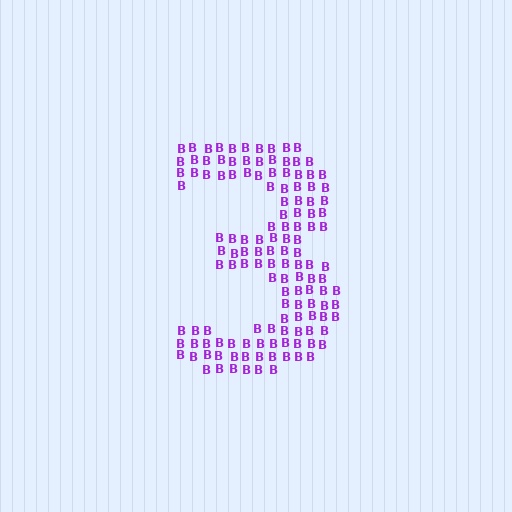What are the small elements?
The small elements are letter B's.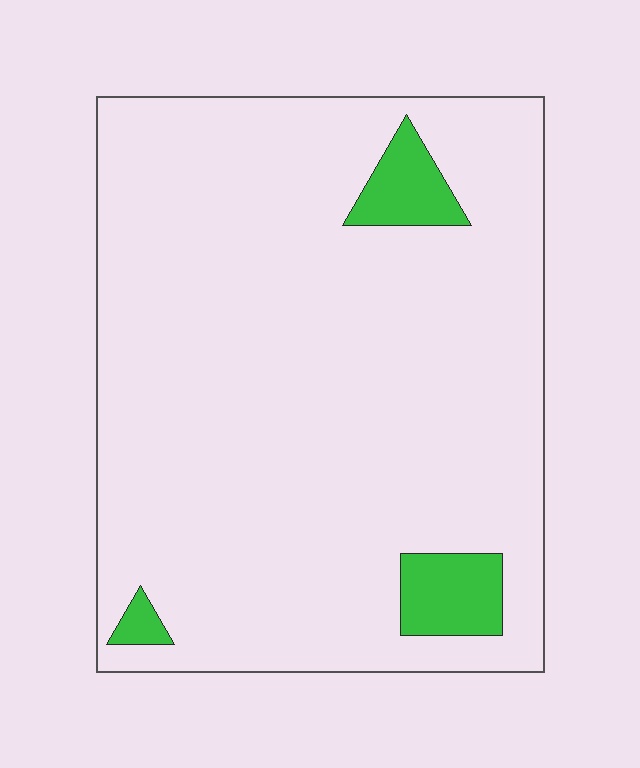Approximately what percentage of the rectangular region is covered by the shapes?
Approximately 5%.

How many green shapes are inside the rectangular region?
3.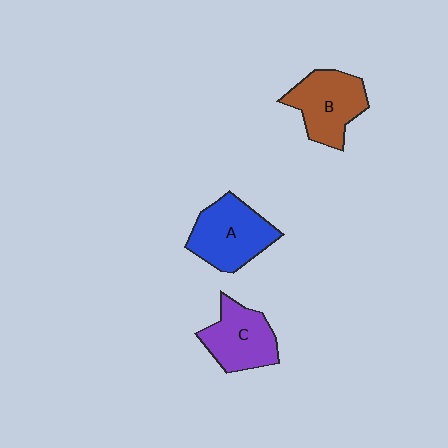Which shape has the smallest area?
Shape C (purple).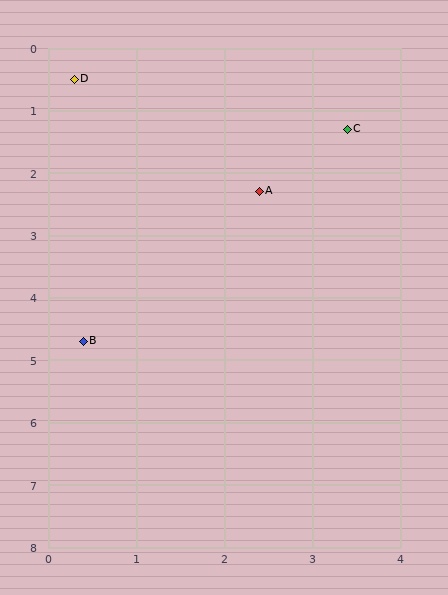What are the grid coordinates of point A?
Point A is at approximately (2.4, 2.3).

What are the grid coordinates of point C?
Point C is at approximately (3.4, 1.3).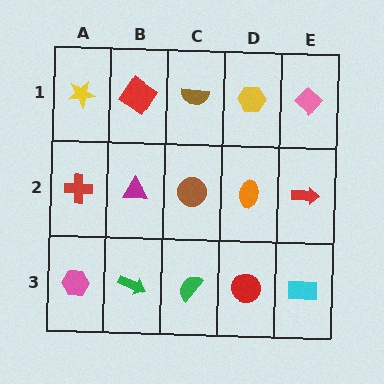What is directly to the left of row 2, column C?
A magenta triangle.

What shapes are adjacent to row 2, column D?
A yellow hexagon (row 1, column D), a red circle (row 3, column D), a brown circle (row 2, column C), a red arrow (row 2, column E).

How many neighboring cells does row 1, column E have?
2.